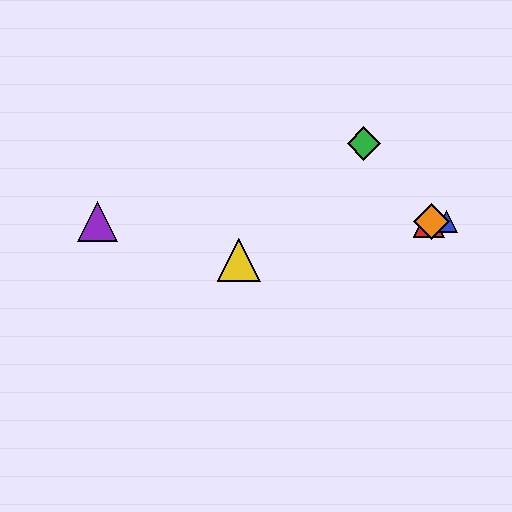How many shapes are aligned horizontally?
4 shapes (the red triangle, the blue triangle, the purple triangle, the orange diamond) are aligned horizontally.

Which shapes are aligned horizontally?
The red triangle, the blue triangle, the purple triangle, the orange diamond are aligned horizontally.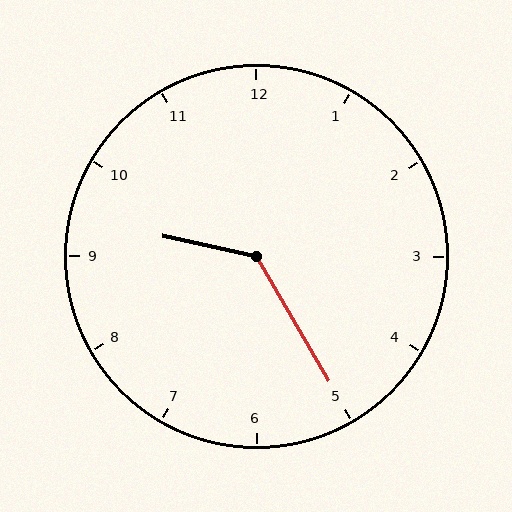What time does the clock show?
9:25.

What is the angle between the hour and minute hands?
Approximately 132 degrees.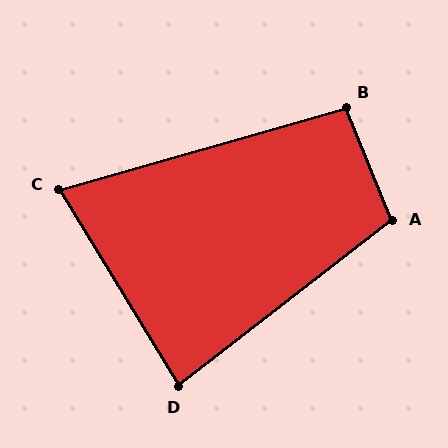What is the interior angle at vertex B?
Approximately 97 degrees (obtuse).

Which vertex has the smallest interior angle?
C, at approximately 74 degrees.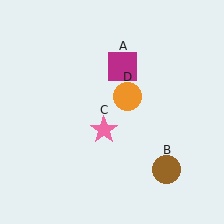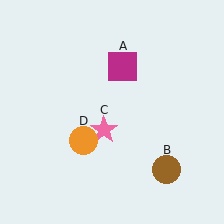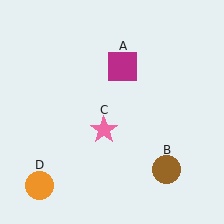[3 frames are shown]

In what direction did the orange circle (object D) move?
The orange circle (object D) moved down and to the left.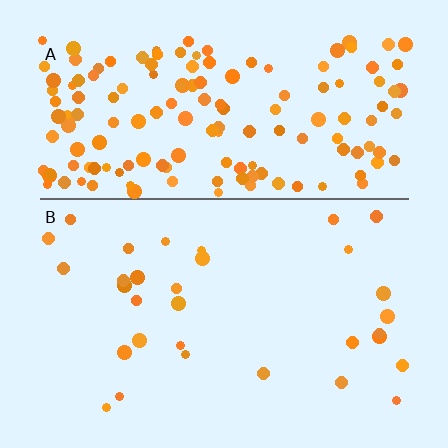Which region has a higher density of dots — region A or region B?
A (the top).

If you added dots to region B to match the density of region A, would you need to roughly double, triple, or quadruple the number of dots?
Approximately quadruple.